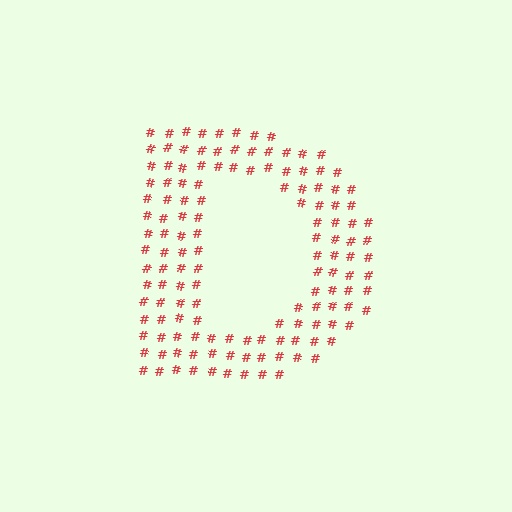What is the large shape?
The large shape is the letter D.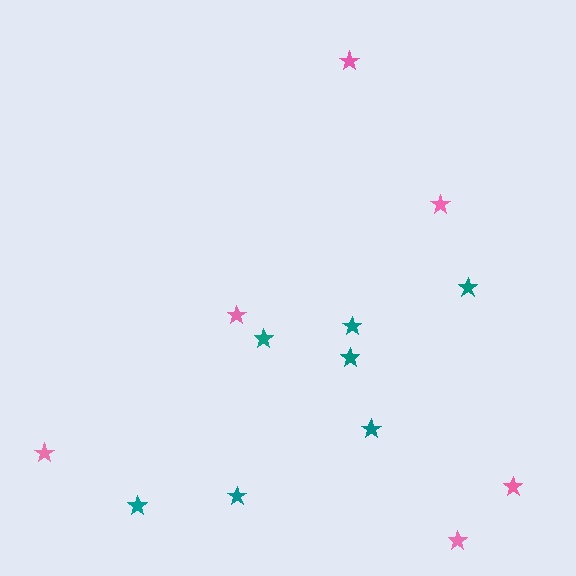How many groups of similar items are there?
There are 2 groups: one group of teal stars (7) and one group of pink stars (6).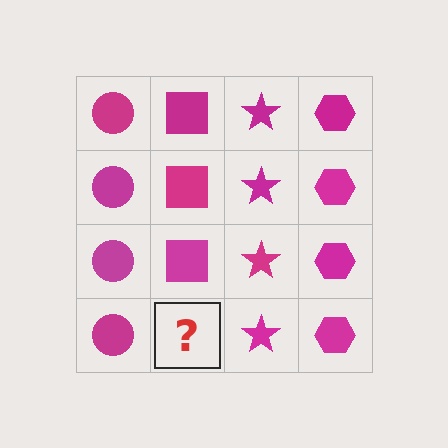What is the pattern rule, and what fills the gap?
The rule is that each column has a consistent shape. The gap should be filled with a magenta square.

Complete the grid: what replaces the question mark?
The question mark should be replaced with a magenta square.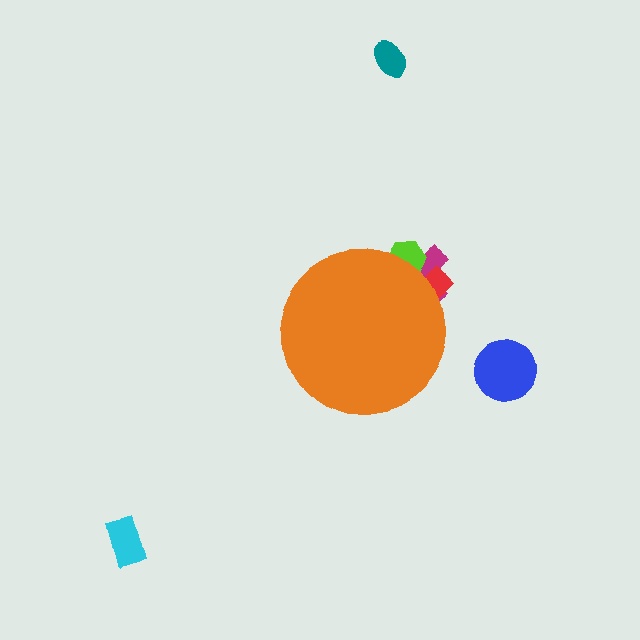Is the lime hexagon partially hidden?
Yes, the lime hexagon is partially hidden behind the orange circle.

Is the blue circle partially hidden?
No, the blue circle is fully visible.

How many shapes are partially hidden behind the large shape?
3 shapes are partially hidden.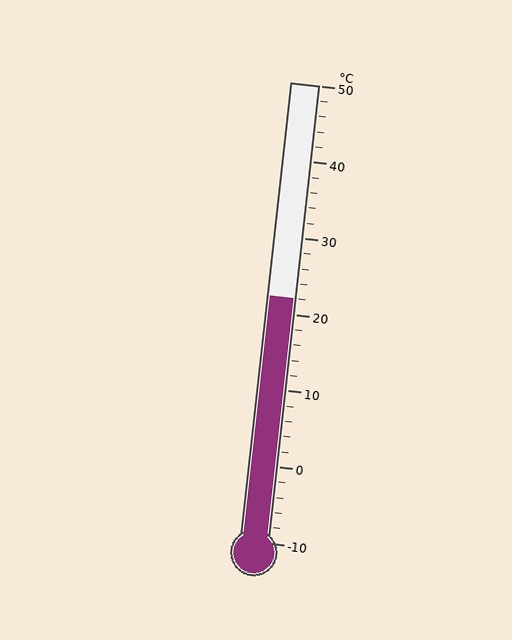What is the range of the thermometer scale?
The thermometer scale ranges from -10°C to 50°C.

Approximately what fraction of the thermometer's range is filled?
The thermometer is filled to approximately 55% of its range.